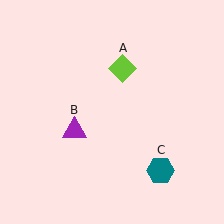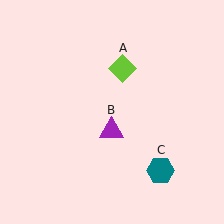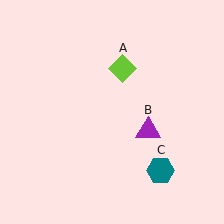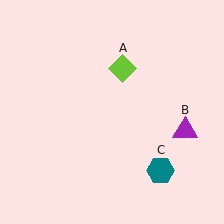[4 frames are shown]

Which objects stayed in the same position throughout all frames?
Lime diamond (object A) and teal hexagon (object C) remained stationary.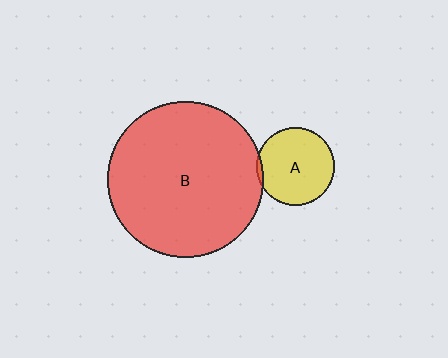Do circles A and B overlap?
Yes.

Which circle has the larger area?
Circle B (red).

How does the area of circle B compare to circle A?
Approximately 4.0 times.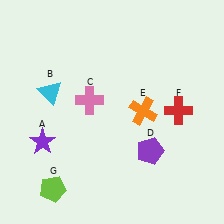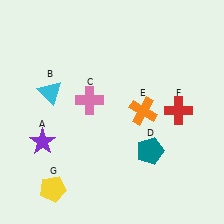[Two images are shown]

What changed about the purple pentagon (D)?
In Image 1, D is purple. In Image 2, it changed to teal.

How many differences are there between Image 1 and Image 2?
There are 2 differences between the two images.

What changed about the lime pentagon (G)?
In Image 1, G is lime. In Image 2, it changed to yellow.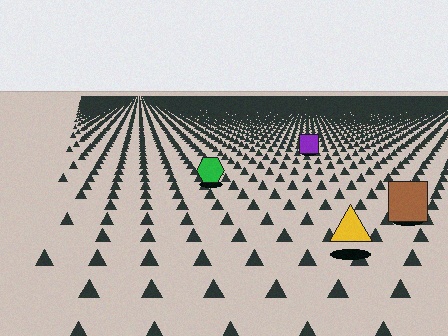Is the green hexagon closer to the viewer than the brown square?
No. The brown square is closer — you can tell from the texture gradient: the ground texture is coarser near it.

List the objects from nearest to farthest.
From nearest to farthest: the yellow triangle, the brown square, the green hexagon, the purple square.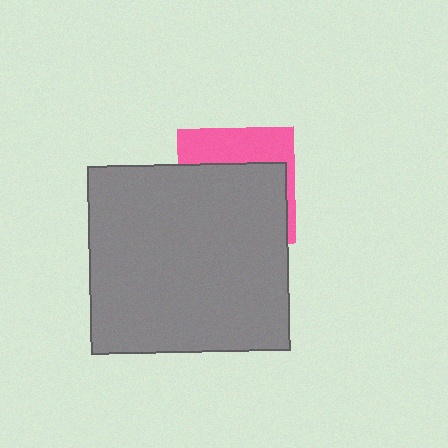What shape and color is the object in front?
The object in front is a gray rectangle.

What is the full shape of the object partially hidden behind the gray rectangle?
The partially hidden object is a pink square.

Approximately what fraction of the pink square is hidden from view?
Roughly 65% of the pink square is hidden behind the gray rectangle.